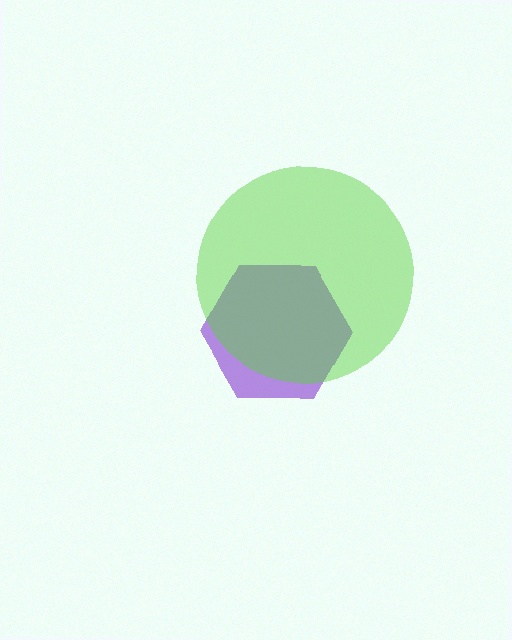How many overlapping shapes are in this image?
There are 2 overlapping shapes in the image.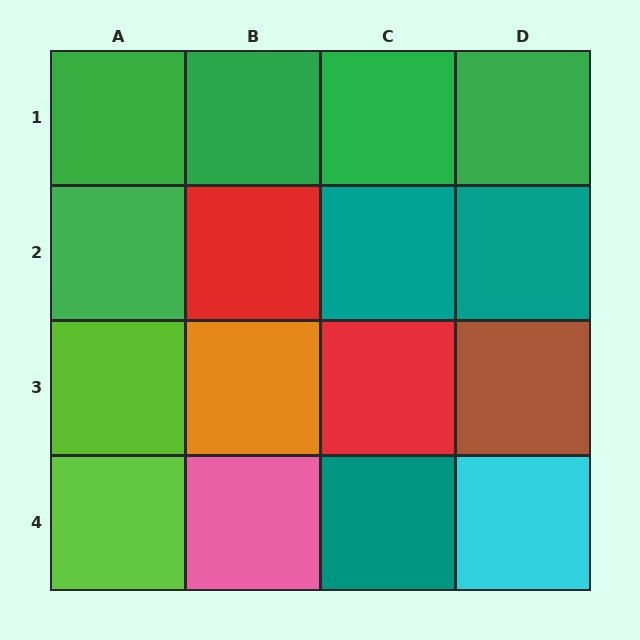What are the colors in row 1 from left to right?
Green, green, green, green.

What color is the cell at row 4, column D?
Cyan.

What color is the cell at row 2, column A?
Green.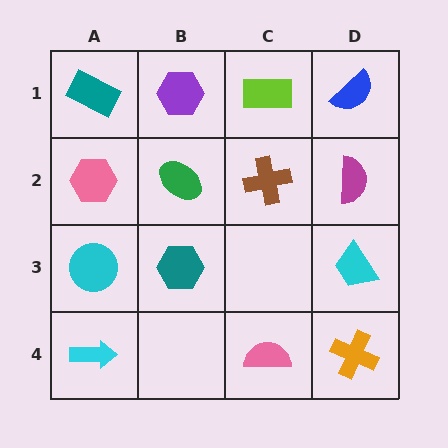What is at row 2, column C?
A brown cross.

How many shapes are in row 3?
3 shapes.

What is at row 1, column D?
A blue semicircle.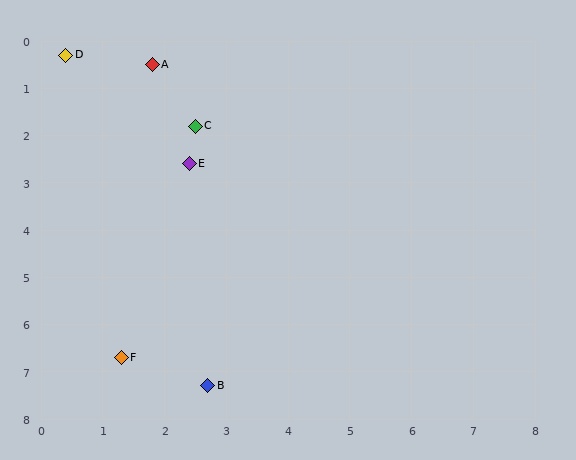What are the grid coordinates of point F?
Point F is at approximately (1.3, 6.7).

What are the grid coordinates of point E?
Point E is at approximately (2.4, 2.6).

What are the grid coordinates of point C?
Point C is at approximately (2.5, 1.8).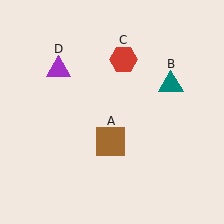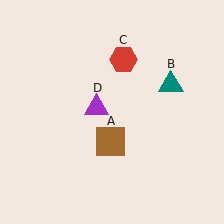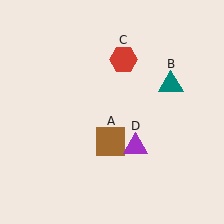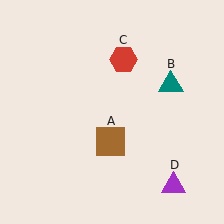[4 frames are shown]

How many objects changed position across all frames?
1 object changed position: purple triangle (object D).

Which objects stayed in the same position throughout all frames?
Brown square (object A) and teal triangle (object B) and red hexagon (object C) remained stationary.